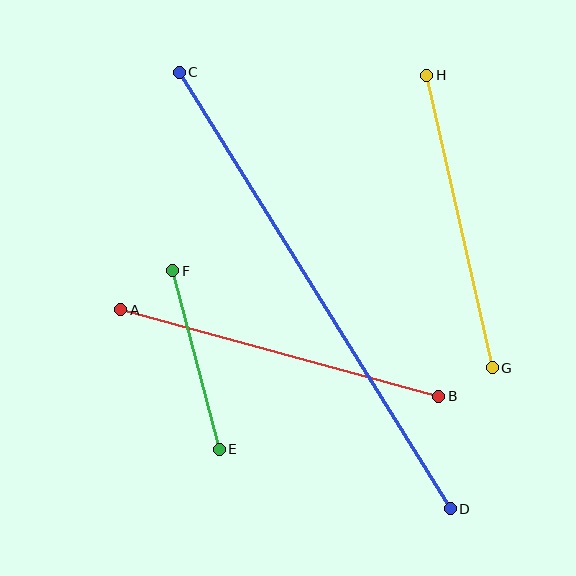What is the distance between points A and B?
The distance is approximately 330 pixels.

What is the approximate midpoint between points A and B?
The midpoint is at approximately (280, 353) pixels.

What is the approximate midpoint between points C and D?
The midpoint is at approximately (315, 290) pixels.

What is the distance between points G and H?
The distance is approximately 300 pixels.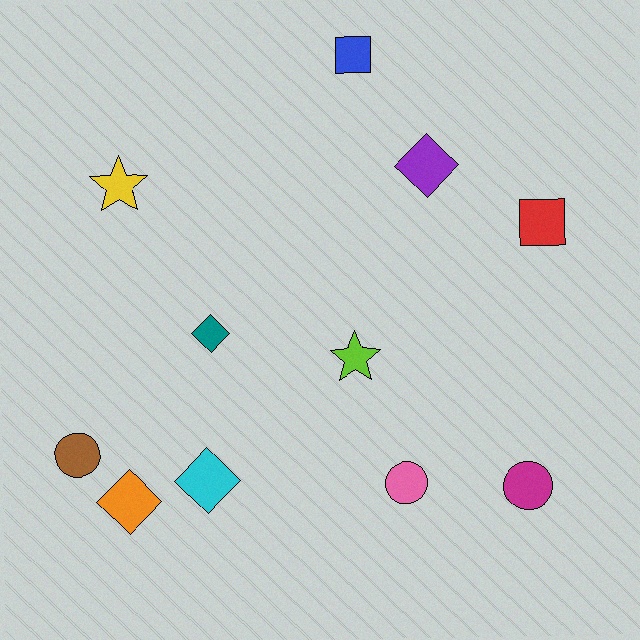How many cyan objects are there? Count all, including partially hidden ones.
There is 1 cyan object.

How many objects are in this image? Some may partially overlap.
There are 11 objects.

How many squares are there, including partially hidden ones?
There are 2 squares.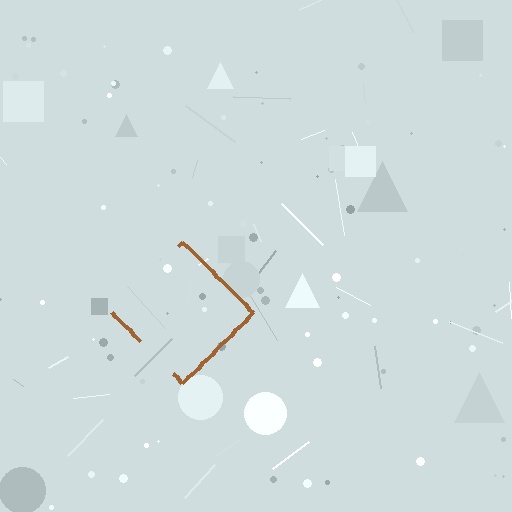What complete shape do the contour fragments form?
The contour fragments form a diamond.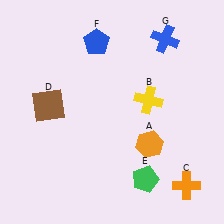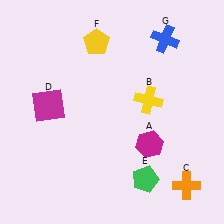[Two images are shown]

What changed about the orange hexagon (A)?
In Image 1, A is orange. In Image 2, it changed to magenta.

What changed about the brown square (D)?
In Image 1, D is brown. In Image 2, it changed to magenta.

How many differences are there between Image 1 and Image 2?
There are 3 differences between the two images.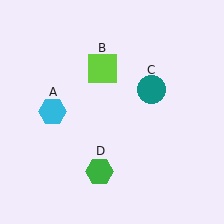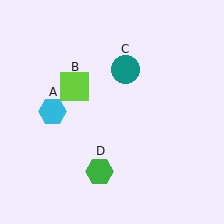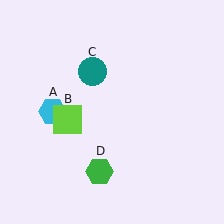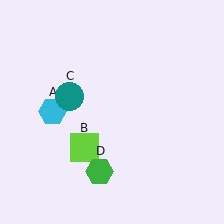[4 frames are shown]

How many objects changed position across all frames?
2 objects changed position: lime square (object B), teal circle (object C).